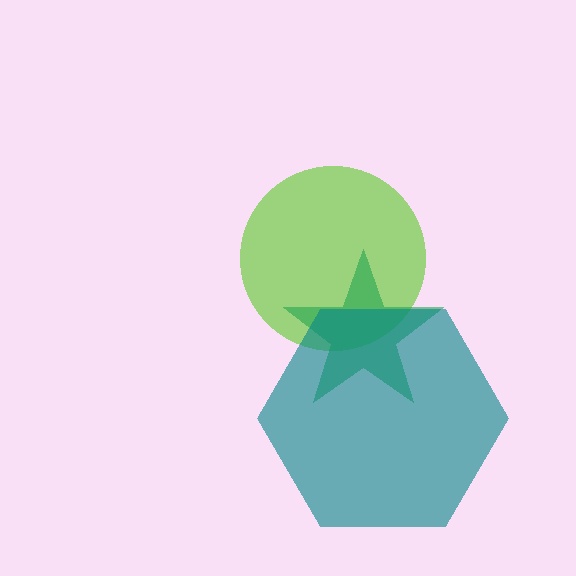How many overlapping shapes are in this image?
There are 3 overlapping shapes in the image.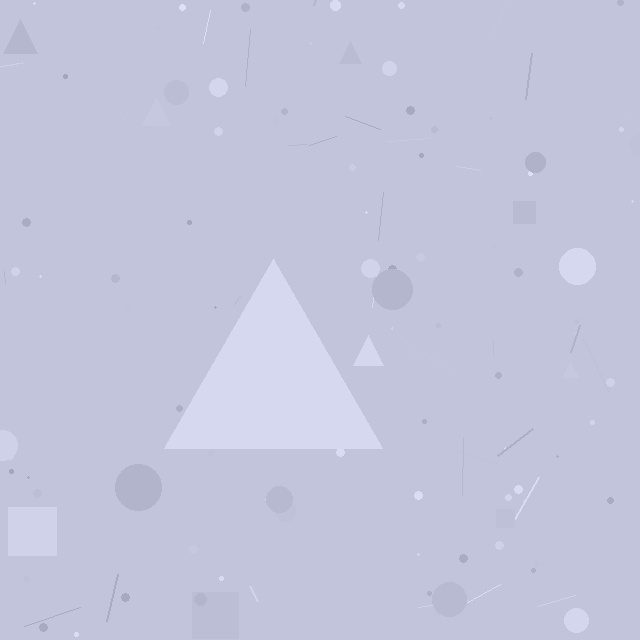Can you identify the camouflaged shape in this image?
The camouflaged shape is a triangle.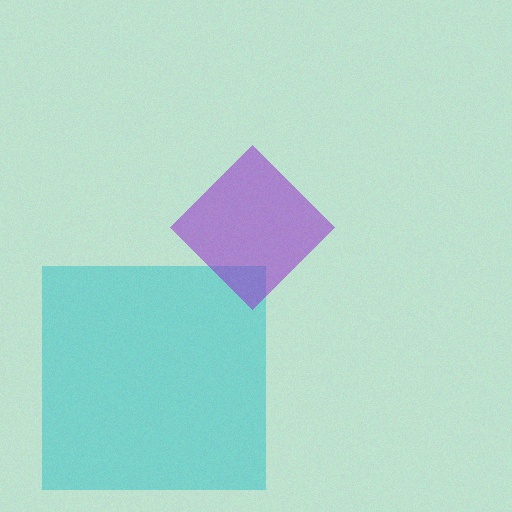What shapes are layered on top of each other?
The layered shapes are: a cyan square, a purple diamond.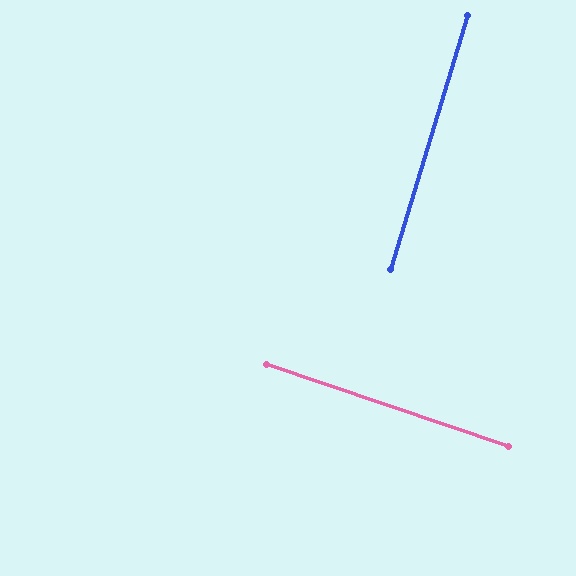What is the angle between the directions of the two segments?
Approximately 88 degrees.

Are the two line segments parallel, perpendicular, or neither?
Perpendicular — they meet at approximately 88°.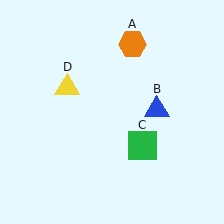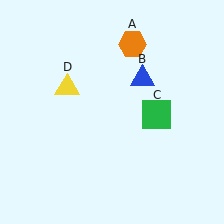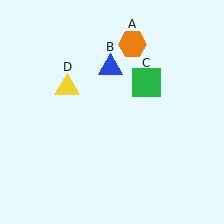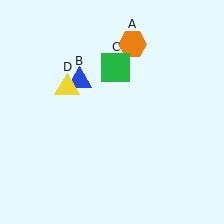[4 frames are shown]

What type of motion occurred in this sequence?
The blue triangle (object B), green square (object C) rotated counterclockwise around the center of the scene.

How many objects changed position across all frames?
2 objects changed position: blue triangle (object B), green square (object C).